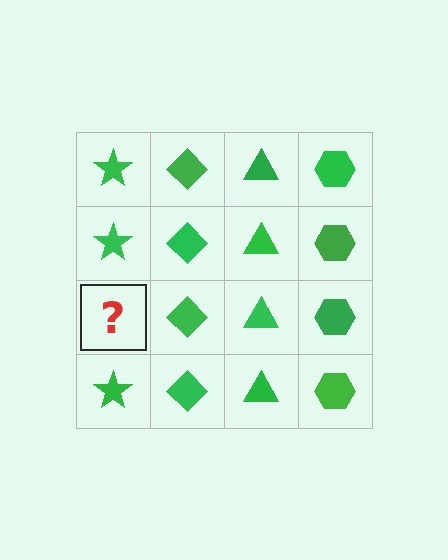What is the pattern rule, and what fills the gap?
The rule is that each column has a consistent shape. The gap should be filled with a green star.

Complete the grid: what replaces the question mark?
The question mark should be replaced with a green star.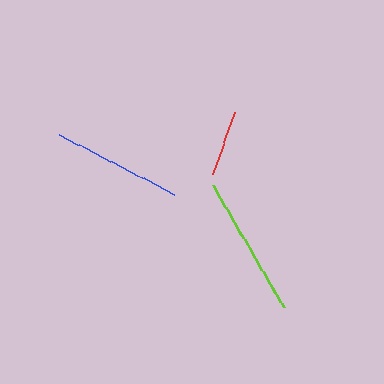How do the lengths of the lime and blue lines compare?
The lime and blue lines are approximately the same length.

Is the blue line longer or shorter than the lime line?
The lime line is longer than the blue line.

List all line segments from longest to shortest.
From longest to shortest: lime, blue, red.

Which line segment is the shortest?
The red line is the shortest at approximately 66 pixels.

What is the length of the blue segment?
The blue segment is approximately 130 pixels long.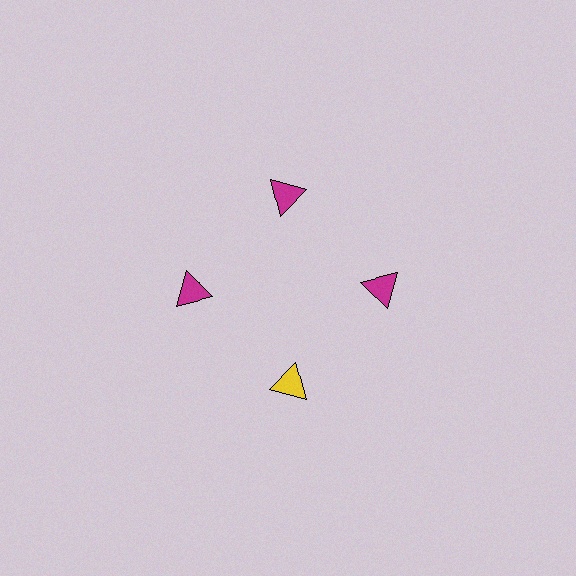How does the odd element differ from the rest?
It has a different color: yellow instead of magenta.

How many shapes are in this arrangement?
There are 4 shapes arranged in a ring pattern.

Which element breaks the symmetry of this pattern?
The yellow triangle at roughly the 6 o'clock position breaks the symmetry. All other shapes are magenta triangles.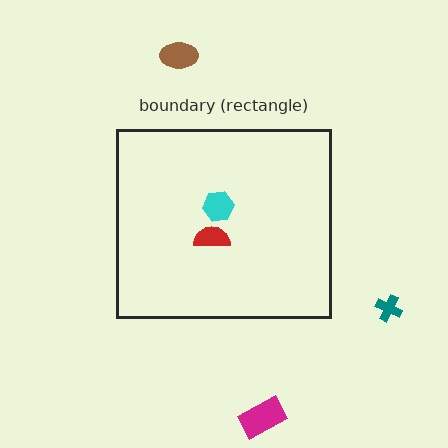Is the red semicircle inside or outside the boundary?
Inside.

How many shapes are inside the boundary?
2 inside, 3 outside.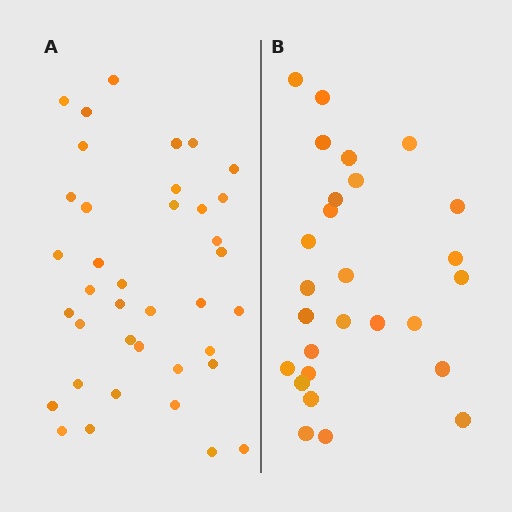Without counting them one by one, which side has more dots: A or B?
Region A (the left region) has more dots.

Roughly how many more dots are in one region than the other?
Region A has roughly 12 or so more dots than region B.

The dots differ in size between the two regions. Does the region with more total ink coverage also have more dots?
No. Region B has more total ink coverage because its dots are larger, but region A actually contains more individual dots. Total area can be misleading — the number of items is what matters here.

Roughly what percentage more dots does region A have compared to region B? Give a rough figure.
About 40% more.